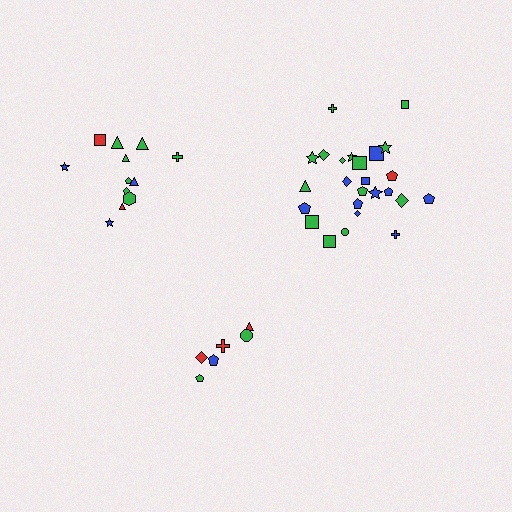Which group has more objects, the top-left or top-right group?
The top-right group.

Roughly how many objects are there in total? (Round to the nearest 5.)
Roughly 45 objects in total.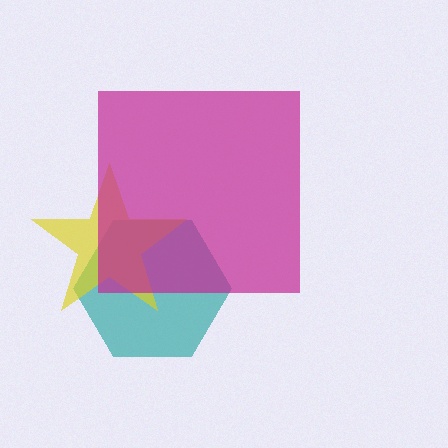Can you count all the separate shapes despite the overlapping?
Yes, there are 3 separate shapes.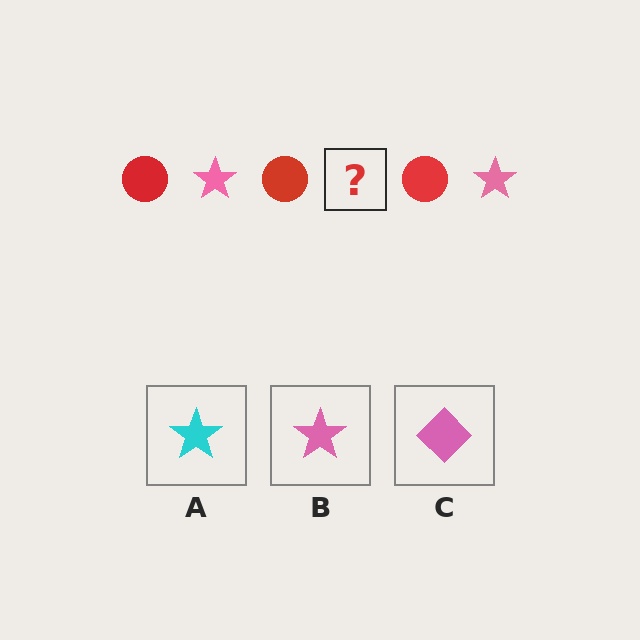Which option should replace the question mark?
Option B.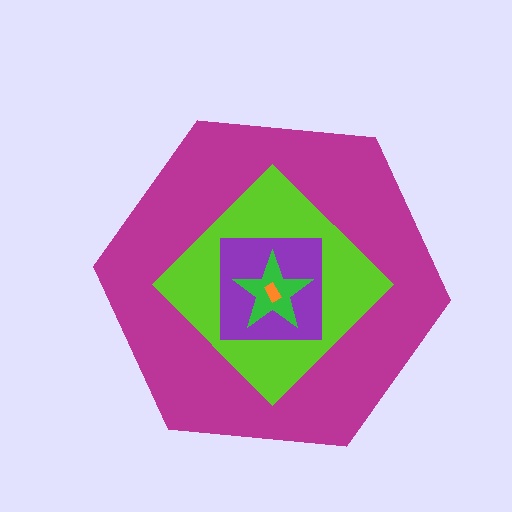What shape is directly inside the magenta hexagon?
The lime diamond.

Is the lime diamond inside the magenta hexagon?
Yes.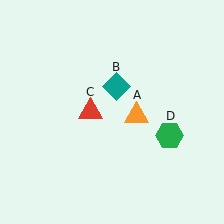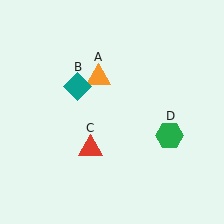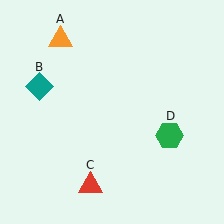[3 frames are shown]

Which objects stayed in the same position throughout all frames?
Green hexagon (object D) remained stationary.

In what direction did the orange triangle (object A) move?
The orange triangle (object A) moved up and to the left.